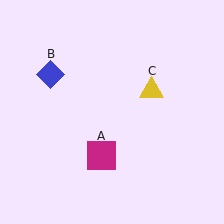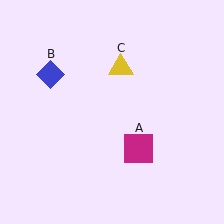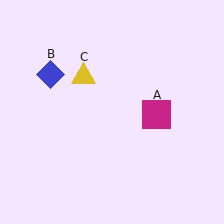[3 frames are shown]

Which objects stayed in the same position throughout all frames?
Blue diamond (object B) remained stationary.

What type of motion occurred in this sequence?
The magenta square (object A), yellow triangle (object C) rotated counterclockwise around the center of the scene.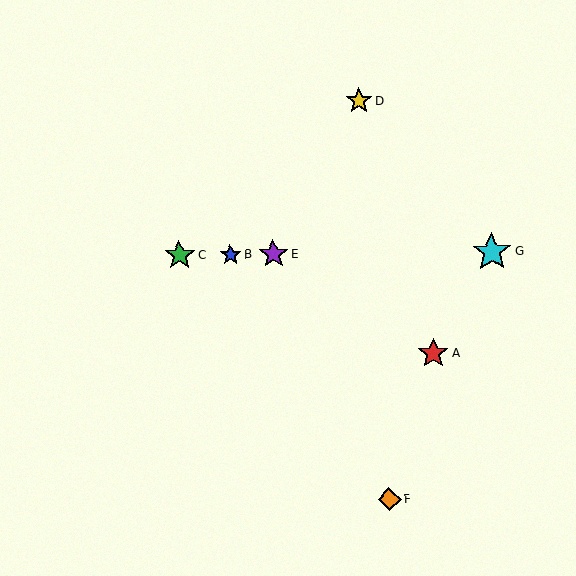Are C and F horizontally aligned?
No, C is at y≈255 and F is at y≈499.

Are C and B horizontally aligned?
Yes, both are at y≈255.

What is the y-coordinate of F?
Object F is at y≈499.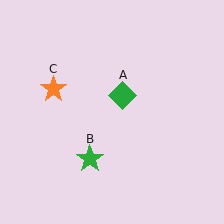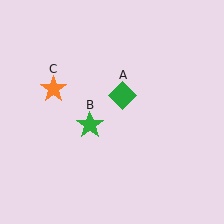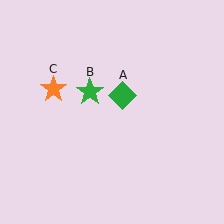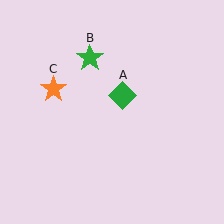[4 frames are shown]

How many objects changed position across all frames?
1 object changed position: green star (object B).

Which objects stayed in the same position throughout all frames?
Green diamond (object A) and orange star (object C) remained stationary.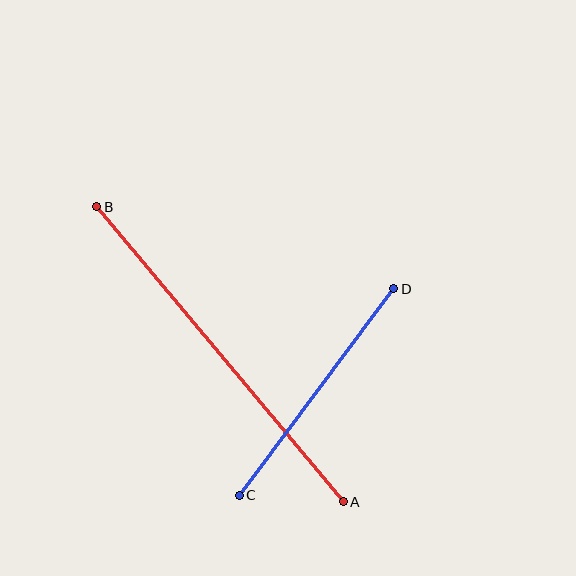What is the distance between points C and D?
The distance is approximately 258 pixels.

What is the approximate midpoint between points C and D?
The midpoint is at approximately (316, 392) pixels.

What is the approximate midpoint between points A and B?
The midpoint is at approximately (220, 354) pixels.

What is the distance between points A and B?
The distance is approximately 384 pixels.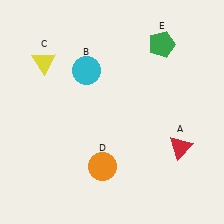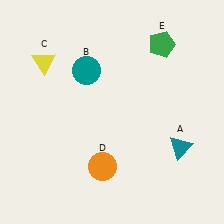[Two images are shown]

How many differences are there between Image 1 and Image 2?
There are 2 differences between the two images.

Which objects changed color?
A changed from red to teal. B changed from cyan to teal.